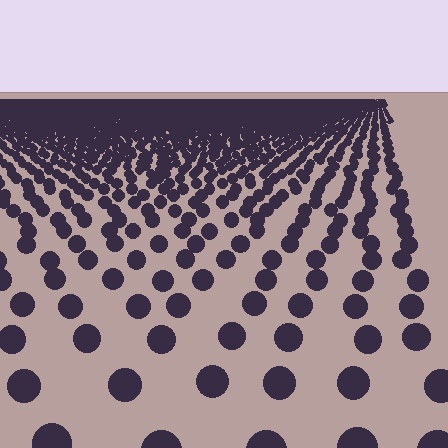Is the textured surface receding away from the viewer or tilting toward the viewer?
The surface is receding away from the viewer. Texture elements get smaller and denser toward the top.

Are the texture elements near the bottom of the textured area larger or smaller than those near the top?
Larger. Near the bottom, elements are closer to the viewer and appear at a bigger on-screen size.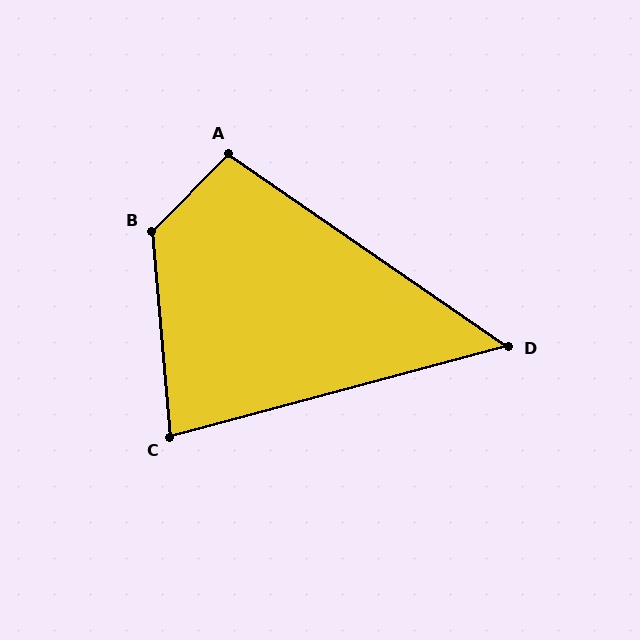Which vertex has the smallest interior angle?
D, at approximately 50 degrees.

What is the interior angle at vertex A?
Approximately 100 degrees (obtuse).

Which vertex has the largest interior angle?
B, at approximately 130 degrees.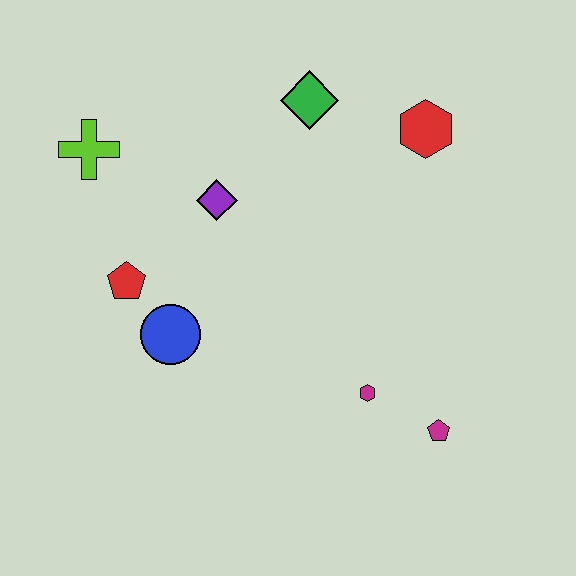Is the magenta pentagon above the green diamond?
No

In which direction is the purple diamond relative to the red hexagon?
The purple diamond is to the left of the red hexagon.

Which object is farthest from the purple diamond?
The magenta pentagon is farthest from the purple diamond.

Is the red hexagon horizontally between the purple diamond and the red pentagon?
No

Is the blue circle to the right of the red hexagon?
No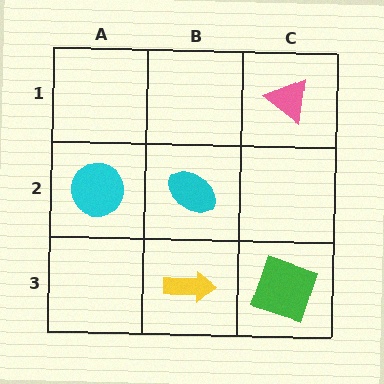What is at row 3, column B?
A yellow arrow.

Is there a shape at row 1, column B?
No, that cell is empty.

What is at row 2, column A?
A cyan circle.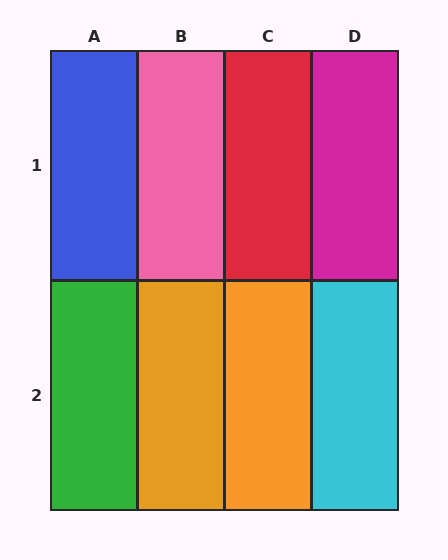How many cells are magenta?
1 cell is magenta.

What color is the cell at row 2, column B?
Orange.